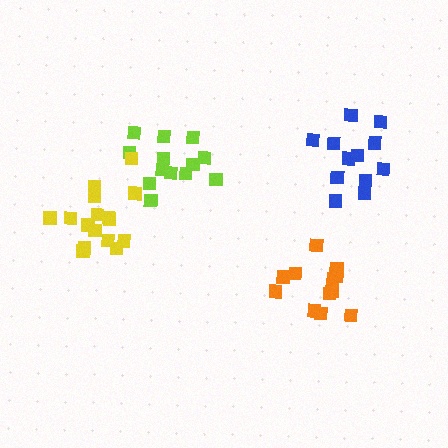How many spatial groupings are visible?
There are 4 spatial groupings.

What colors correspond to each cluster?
The clusters are colored: blue, orange, lime, yellow.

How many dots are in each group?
Group 1: 12 dots, Group 2: 13 dots, Group 3: 13 dots, Group 4: 16 dots (54 total).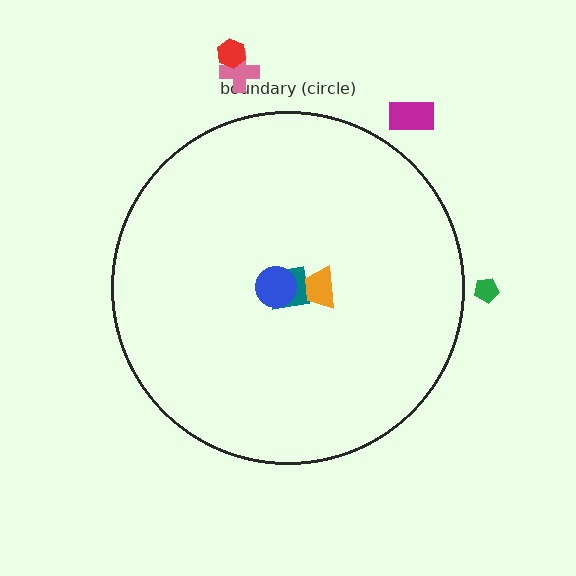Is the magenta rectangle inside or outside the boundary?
Outside.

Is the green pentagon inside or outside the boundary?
Outside.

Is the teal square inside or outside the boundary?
Inside.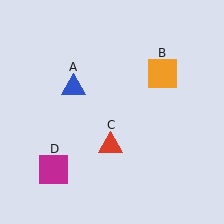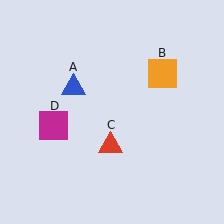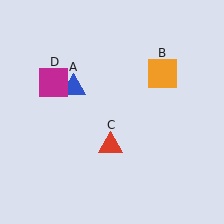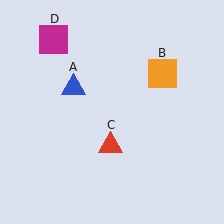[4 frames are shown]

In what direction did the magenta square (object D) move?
The magenta square (object D) moved up.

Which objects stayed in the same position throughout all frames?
Blue triangle (object A) and orange square (object B) and red triangle (object C) remained stationary.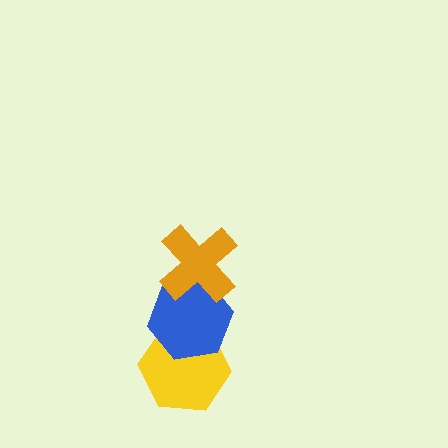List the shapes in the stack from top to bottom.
From top to bottom: the orange cross, the blue hexagon, the yellow hexagon.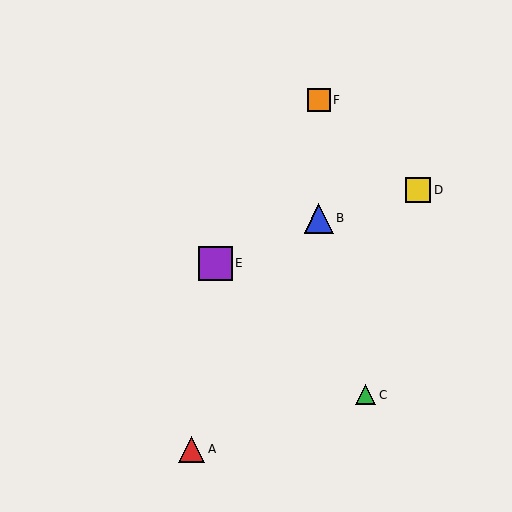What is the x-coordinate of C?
Object C is at x≈366.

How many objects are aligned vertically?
2 objects (B, F) are aligned vertically.